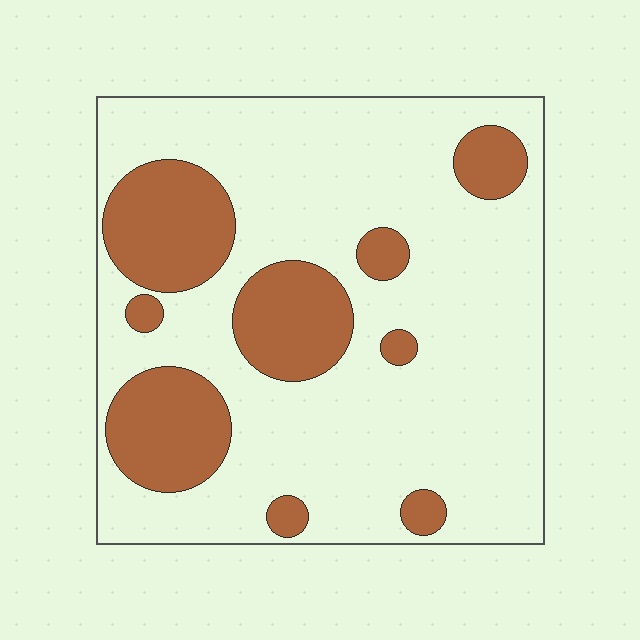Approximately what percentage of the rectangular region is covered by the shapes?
Approximately 25%.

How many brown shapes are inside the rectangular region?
9.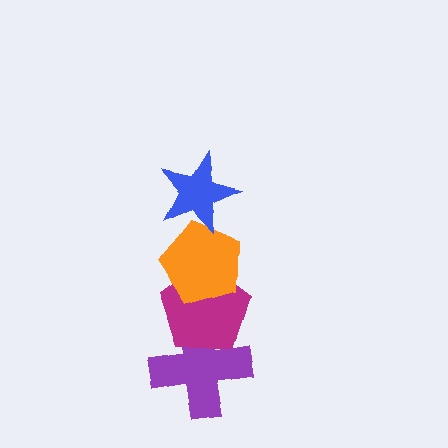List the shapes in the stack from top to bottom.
From top to bottom: the blue star, the orange pentagon, the magenta pentagon, the purple cross.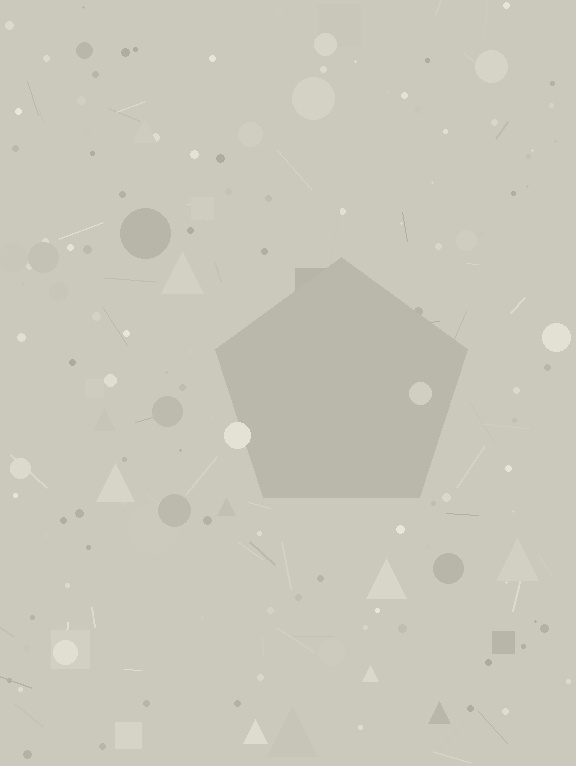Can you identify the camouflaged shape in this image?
The camouflaged shape is a pentagon.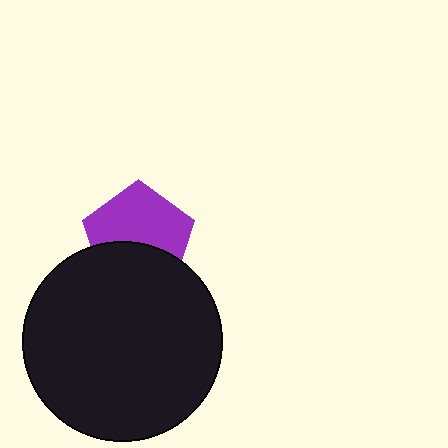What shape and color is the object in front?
The object in front is a black circle.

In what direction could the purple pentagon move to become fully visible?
The purple pentagon could move up. That would shift it out from behind the black circle entirely.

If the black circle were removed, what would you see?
You would see the complete purple pentagon.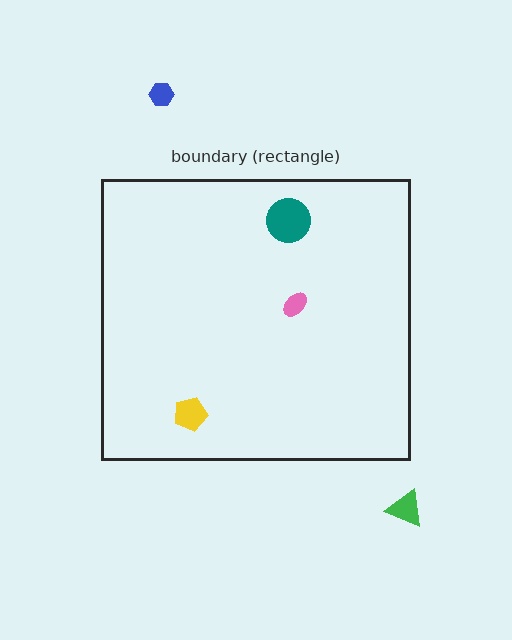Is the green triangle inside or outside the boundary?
Outside.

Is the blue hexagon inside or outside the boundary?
Outside.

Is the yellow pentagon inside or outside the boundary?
Inside.